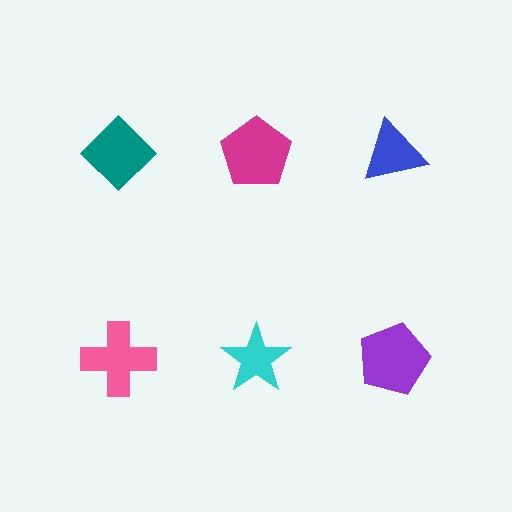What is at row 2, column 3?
A purple pentagon.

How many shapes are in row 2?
3 shapes.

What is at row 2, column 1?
A pink cross.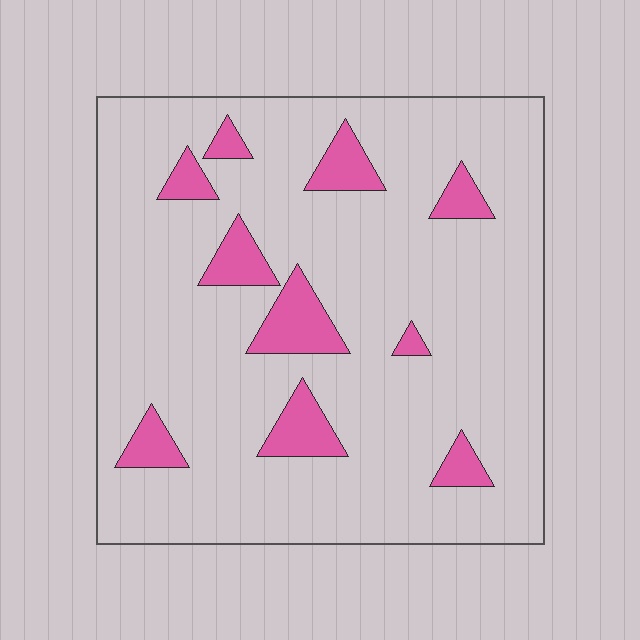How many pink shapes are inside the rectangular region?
10.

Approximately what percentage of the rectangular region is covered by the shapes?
Approximately 10%.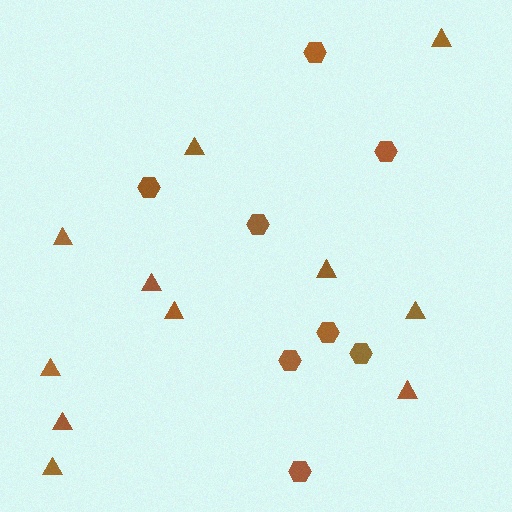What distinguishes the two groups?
There are 2 groups: one group of hexagons (8) and one group of triangles (11).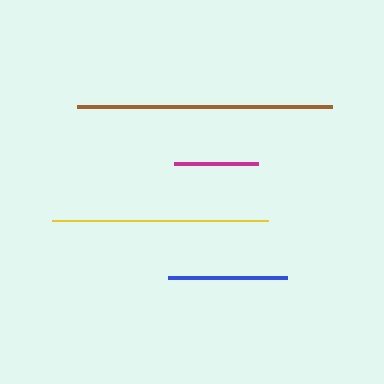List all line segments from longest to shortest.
From longest to shortest: brown, yellow, blue, magenta.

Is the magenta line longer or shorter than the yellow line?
The yellow line is longer than the magenta line.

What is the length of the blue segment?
The blue segment is approximately 118 pixels long.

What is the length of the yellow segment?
The yellow segment is approximately 216 pixels long.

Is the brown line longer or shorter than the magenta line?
The brown line is longer than the magenta line.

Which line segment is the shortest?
The magenta line is the shortest at approximately 84 pixels.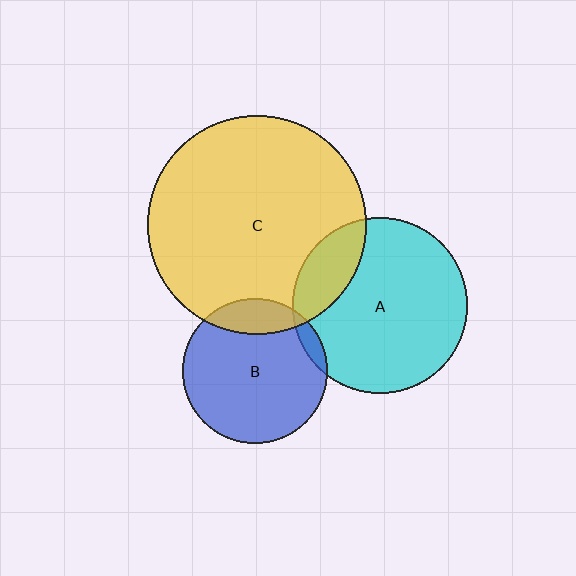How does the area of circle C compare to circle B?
Approximately 2.3 times.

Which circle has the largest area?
Circle C (yellow).